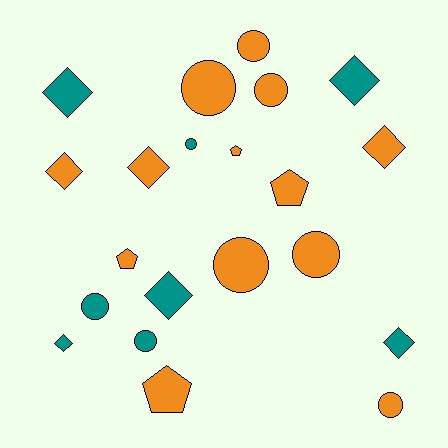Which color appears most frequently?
Orange, with 13 objects.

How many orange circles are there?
There are 6 orange circles.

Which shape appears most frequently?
Circle, with 9 objects.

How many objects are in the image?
There are 21 objects.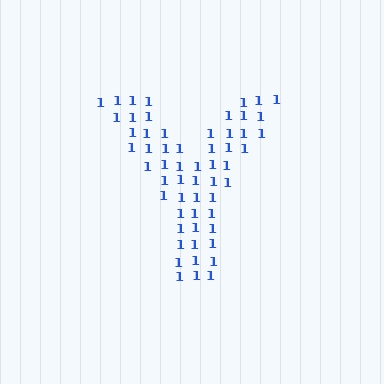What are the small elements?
The small elements are digit 1's.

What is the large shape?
The large shape is the letter Y.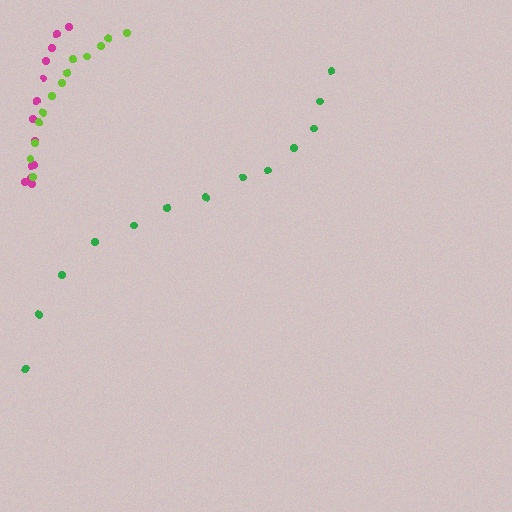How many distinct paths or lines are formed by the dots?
There are 3 distinct paths.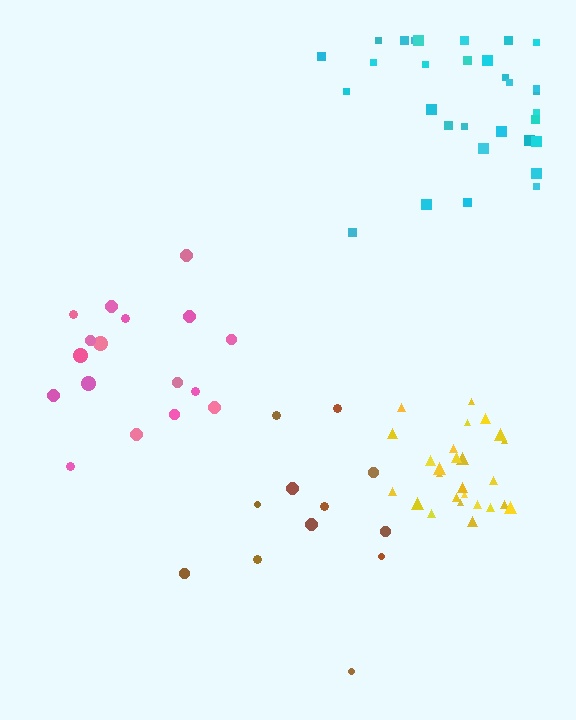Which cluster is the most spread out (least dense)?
Brown.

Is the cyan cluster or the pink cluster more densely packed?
Cyan.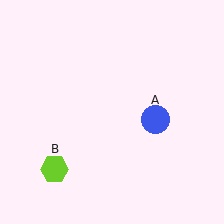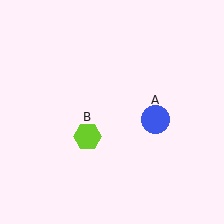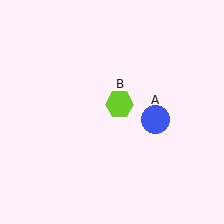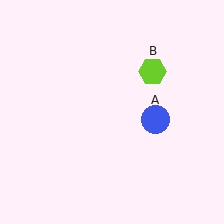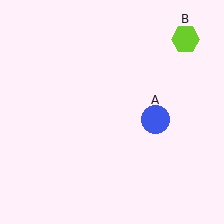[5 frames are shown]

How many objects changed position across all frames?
1 object changed position: lime hexagon (object B).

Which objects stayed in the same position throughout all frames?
Blue circle (object A) remained stationary.